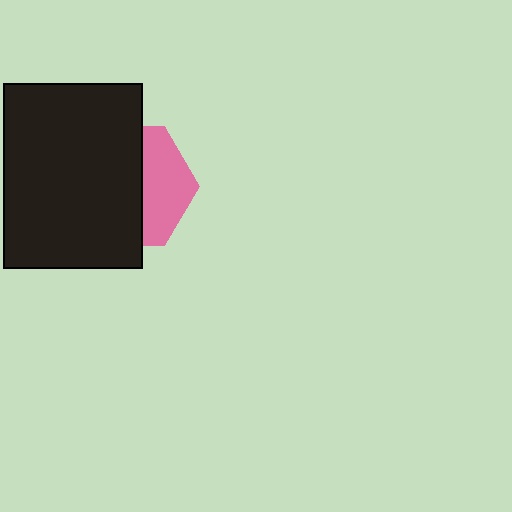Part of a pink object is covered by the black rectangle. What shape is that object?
It is a hexagon.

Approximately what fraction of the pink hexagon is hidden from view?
Roughly 62% of the pink hexagon is hidden behind the black rectangle.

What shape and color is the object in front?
The object in front is a black rectangle.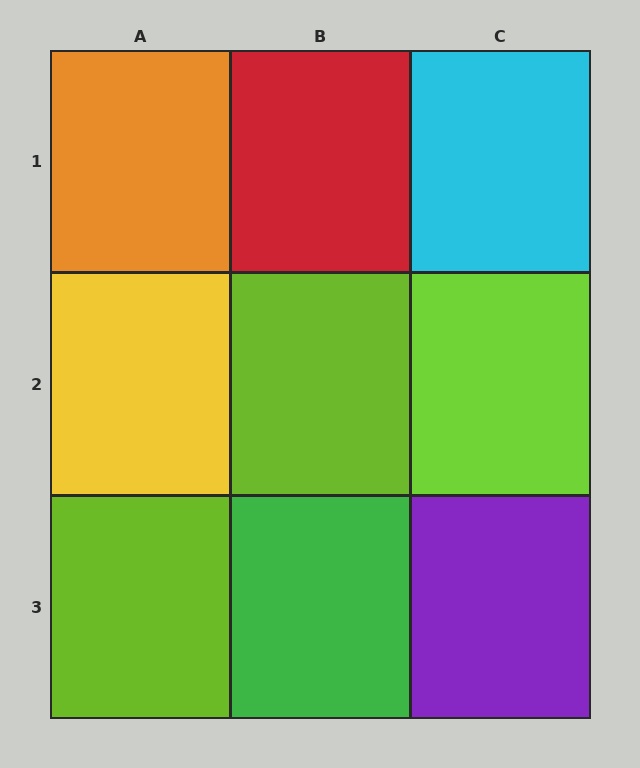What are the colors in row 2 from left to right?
Yellow, lime, lime.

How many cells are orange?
1 cell is orange.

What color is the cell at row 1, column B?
Red.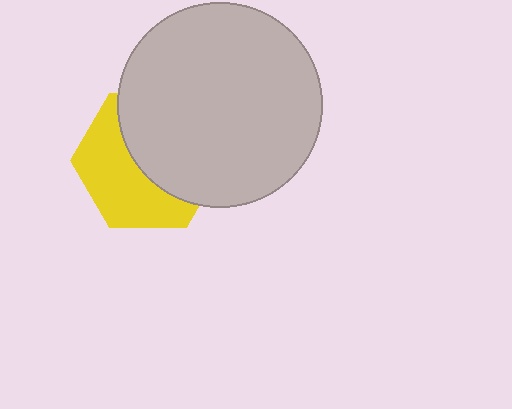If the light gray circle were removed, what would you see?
You would see the complete yellow hexagon.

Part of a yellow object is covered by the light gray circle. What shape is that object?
It is a hexagon.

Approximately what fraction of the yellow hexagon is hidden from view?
Roughly 52% of the yellow hexagon is hidden behind the light gray circle.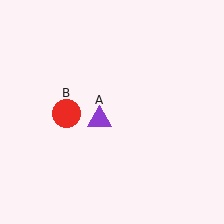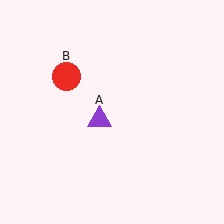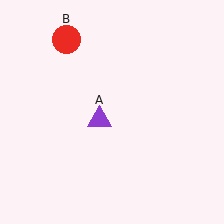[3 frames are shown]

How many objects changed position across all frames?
1 object changed position: red circle (object B).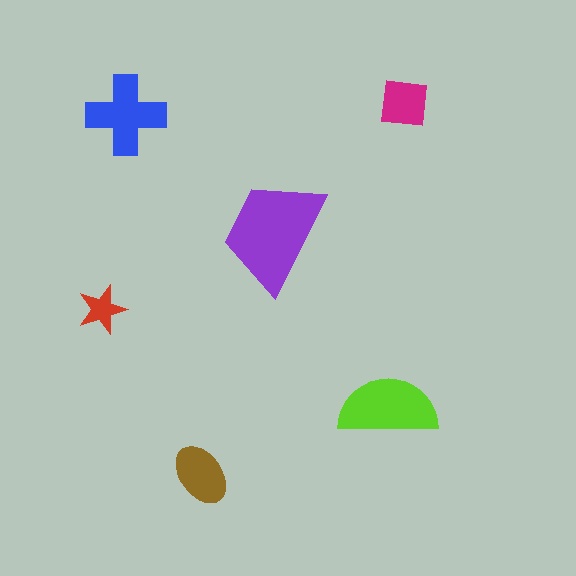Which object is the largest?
The purple trapezoid.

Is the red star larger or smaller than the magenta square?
Smaller.